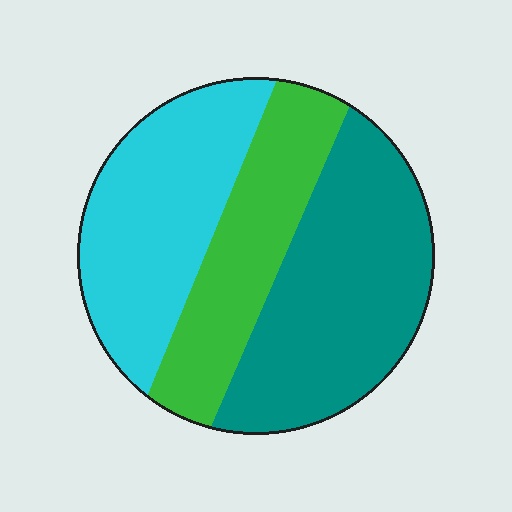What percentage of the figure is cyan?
Cyan takes up about one third (1/3) of the figure.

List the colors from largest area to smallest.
From largest to smallest: teal, cyan, green.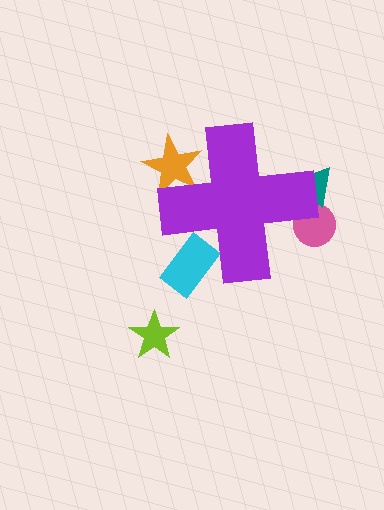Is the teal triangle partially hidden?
Yes, the teal triangle is partially hidden behind the purple cross.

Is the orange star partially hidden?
Yes, the orange star is partially hidden behind the purple cross.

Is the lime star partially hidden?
No, the lime star is fully visible.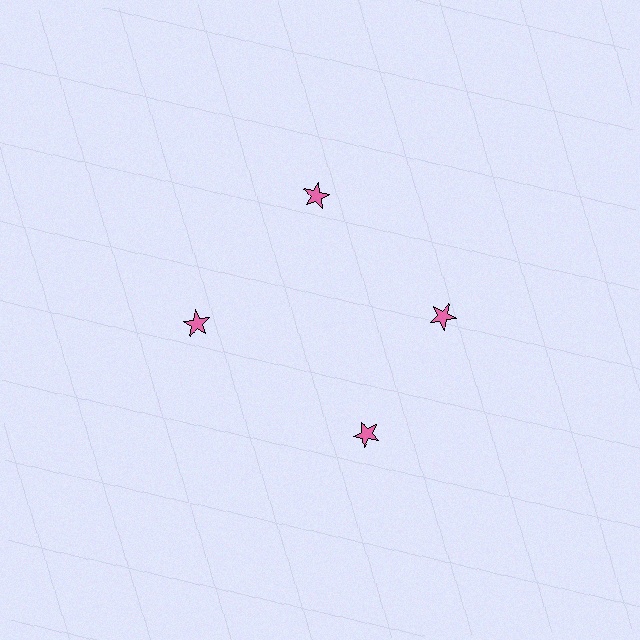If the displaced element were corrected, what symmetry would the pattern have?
It would have 4-fold rotational symmetry — the pattern would map onto itself every 90 degrees.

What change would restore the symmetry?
The symmetry would be restored by rotating it back into even spacing with its neighbors so that all 4 stars sit at equal angles and equal distance from the center.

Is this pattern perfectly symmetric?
No. The 4 pink stars are arranged in a ring, but one element near the 6 o'clock position is rotated out of alignment along the ring, breaking the 4-fold rotational symmetry.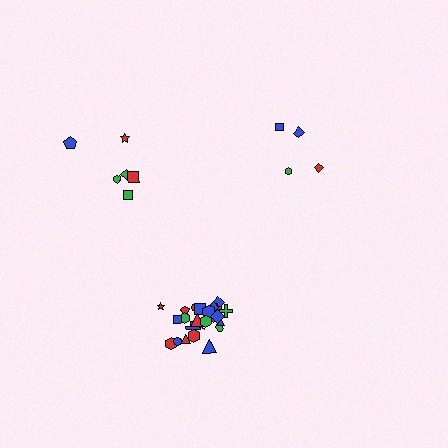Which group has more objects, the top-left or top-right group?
The top-left group.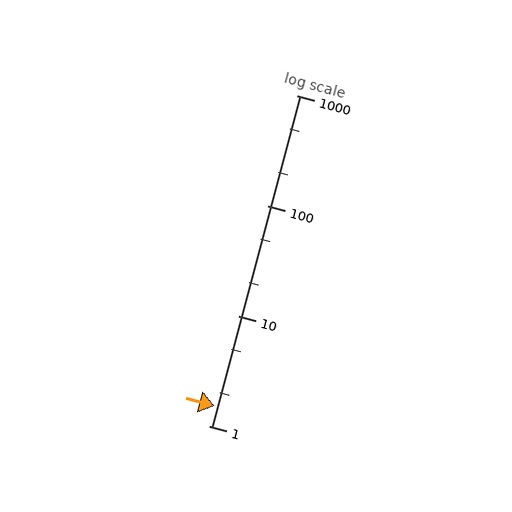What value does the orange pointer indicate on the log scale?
The pointer indicates approximately 1.5.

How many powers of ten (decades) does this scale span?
The scale spans 3 decades, from 1 to 1000.